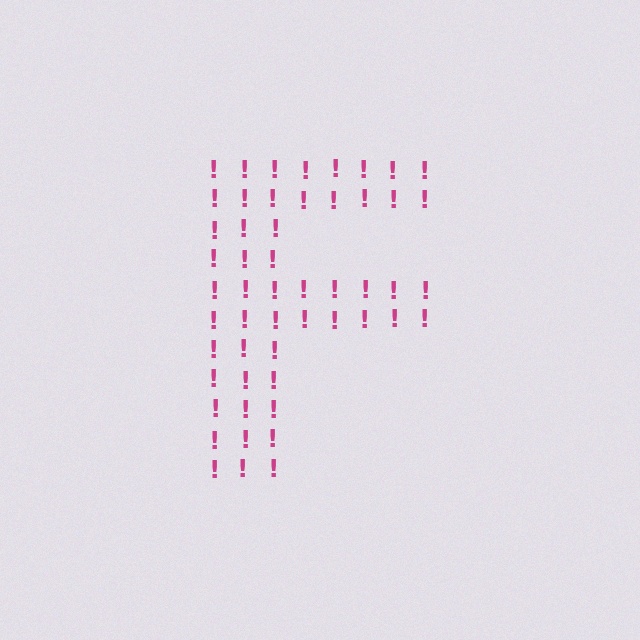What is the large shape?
The large shape is the letter F.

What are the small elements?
The small elements are exclamation marks.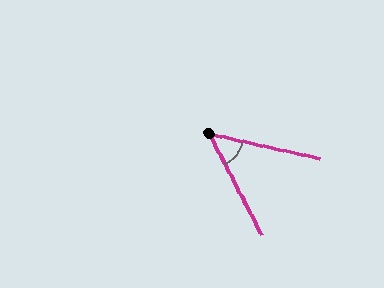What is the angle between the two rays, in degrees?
Approximately 50 degrees.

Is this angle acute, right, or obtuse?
It is acute.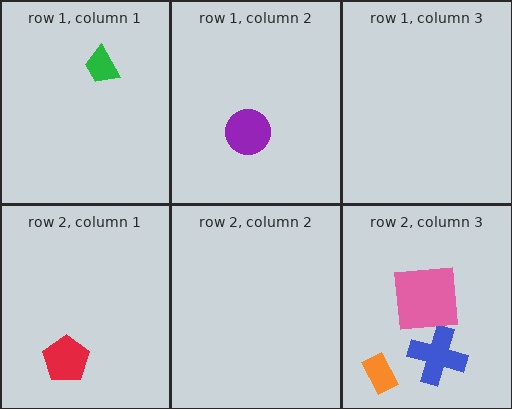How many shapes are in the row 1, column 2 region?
1.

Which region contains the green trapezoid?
The row 1, column 1 region.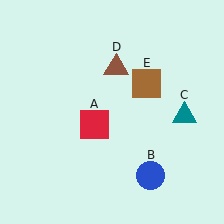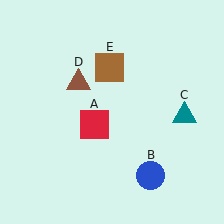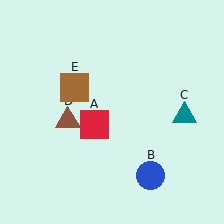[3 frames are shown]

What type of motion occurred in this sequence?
The brown triangle (object D), brown square (object E) rotated counterclockwise around the center of the scene.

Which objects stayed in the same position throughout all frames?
Red square (object A) and blue circle (object B) and teal triangle (object C) remained stationary.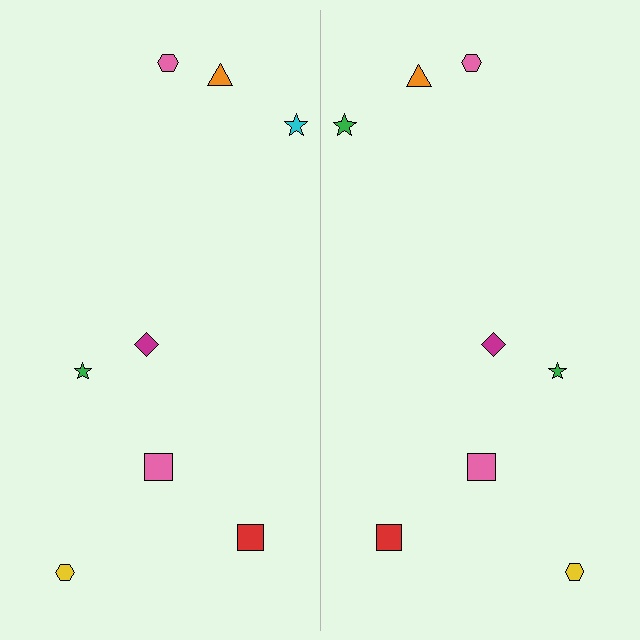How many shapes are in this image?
There are 16 shapes in this image.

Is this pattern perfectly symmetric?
No, the pattern is not perfectly symmetric. The green star on the right side breaks the symmetry — its mirror counterpart is cyan.